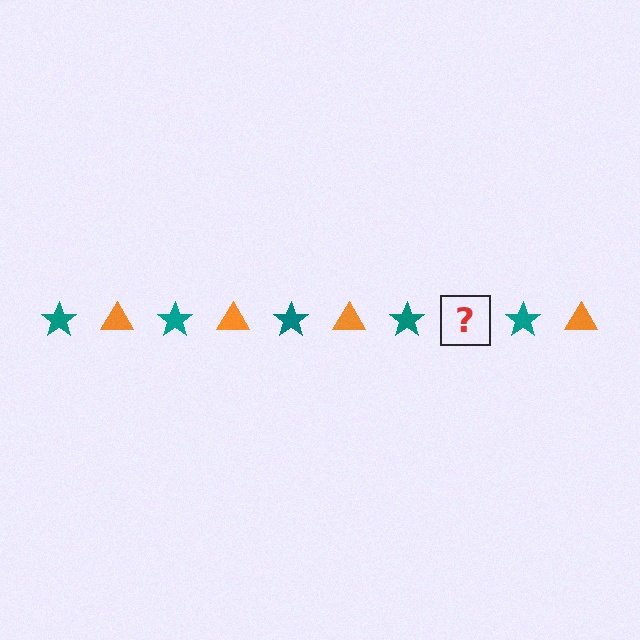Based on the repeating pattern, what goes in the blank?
The blank should be an orange triangle.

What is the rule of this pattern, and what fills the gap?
The rule is that the pattern alternates between teal star and orange triangle. The gap should be filled with an orange triangle.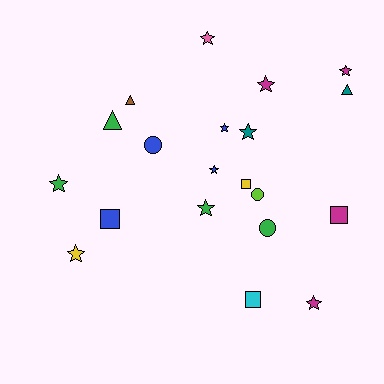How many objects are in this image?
There are 20 objects.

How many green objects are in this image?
There are 4 green objects.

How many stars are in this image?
There are 10 stars.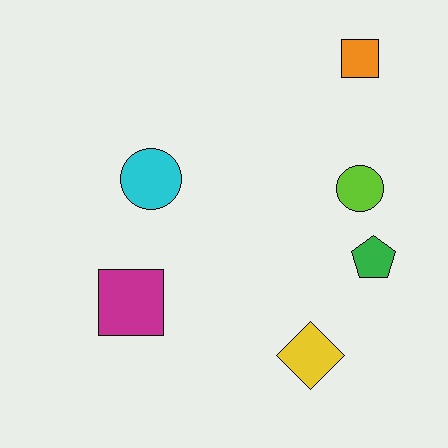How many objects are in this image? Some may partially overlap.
There are 6 objects.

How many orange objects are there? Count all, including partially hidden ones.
There is 1 orange object.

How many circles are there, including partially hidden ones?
There are 2 circles.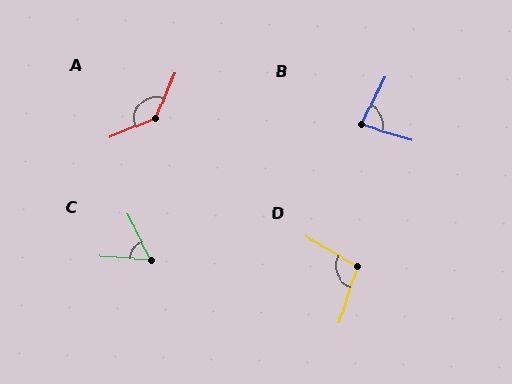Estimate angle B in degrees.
Approximately 82 degrees.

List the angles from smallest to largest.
C (60°), B (82°), D (102°), A (135°).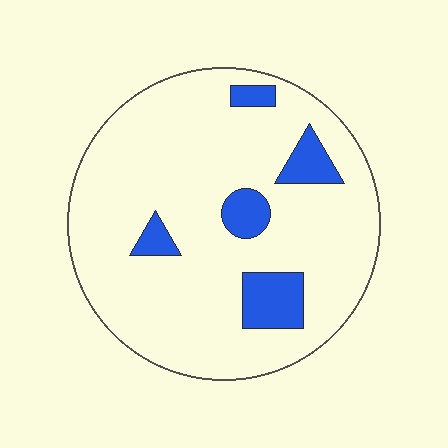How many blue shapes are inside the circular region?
5.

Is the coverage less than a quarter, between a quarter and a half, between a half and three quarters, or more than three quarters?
Less than a quarter.